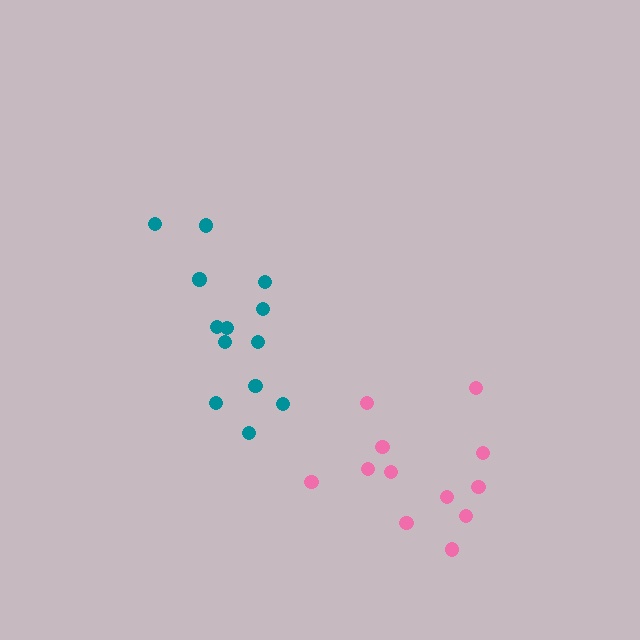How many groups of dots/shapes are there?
There are 2 groups.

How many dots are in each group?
Group 1: 13 dots, Group 2: 12 dots (25 total).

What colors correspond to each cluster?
The clusters are colored: teal, pink.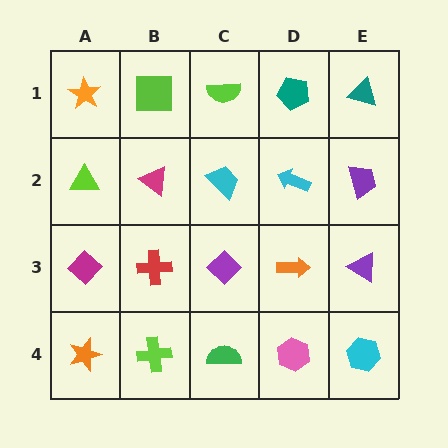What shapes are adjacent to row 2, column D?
A teal pentagon (row 1, column D), an orange arrow (row 3, column D), a cyan trapezoid (row 2, column C), a purple trapezoid (row 2, column E).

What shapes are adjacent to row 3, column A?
A lime triangle (row 2, column A), an orange star (row 4, column A), a red cross (row 3, column B).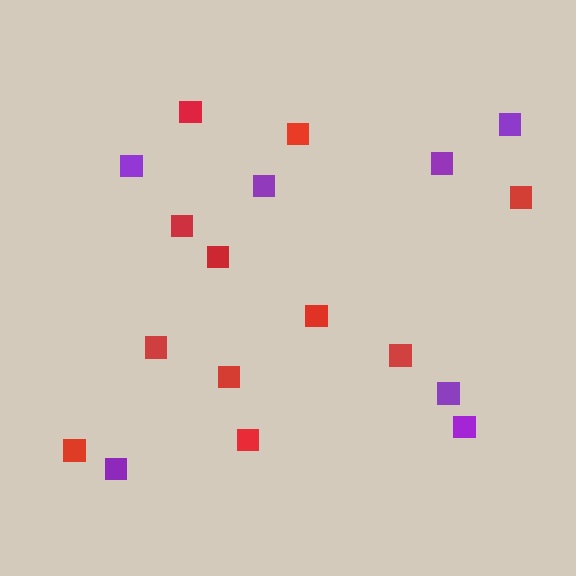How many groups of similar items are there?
There are 2 groups: one group of red squares (11) and one group of purple squares (7).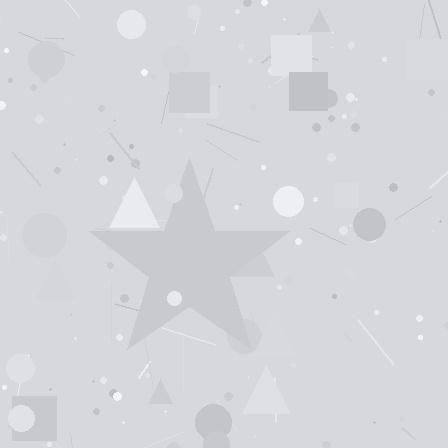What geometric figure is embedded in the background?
A star is embedded in the background.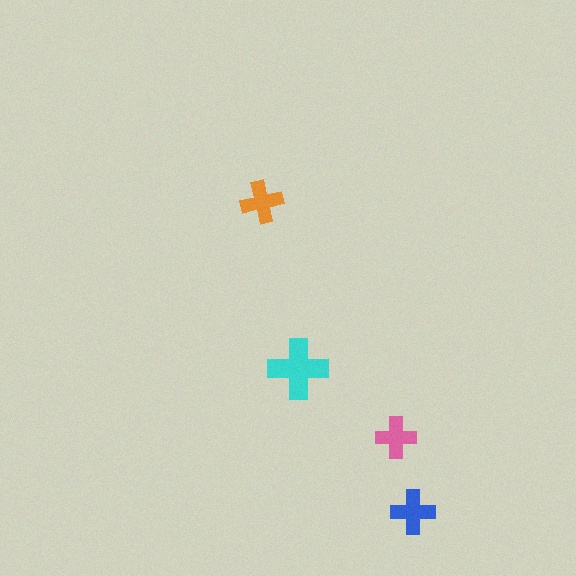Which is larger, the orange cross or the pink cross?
The orange one.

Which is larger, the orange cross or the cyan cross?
The cyan one.